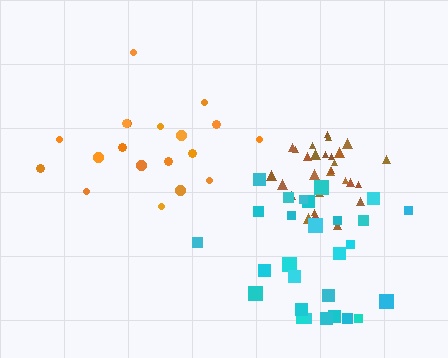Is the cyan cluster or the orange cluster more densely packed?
Cyan.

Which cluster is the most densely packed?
Brown.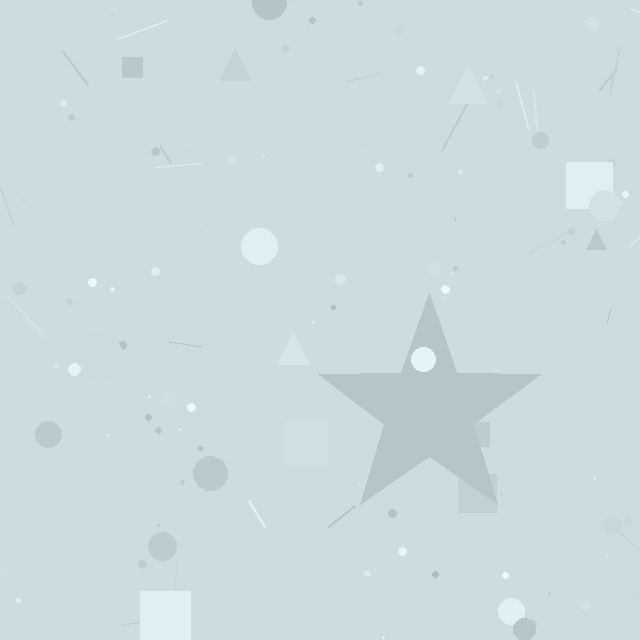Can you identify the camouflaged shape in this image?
The camouflaged shape is a star.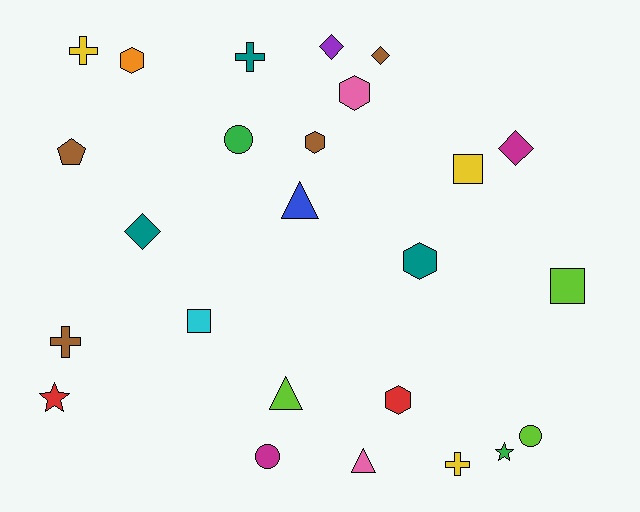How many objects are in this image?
There are 25 objects.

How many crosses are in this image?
There are 4 crosses.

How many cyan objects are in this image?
There is 1 cyan object.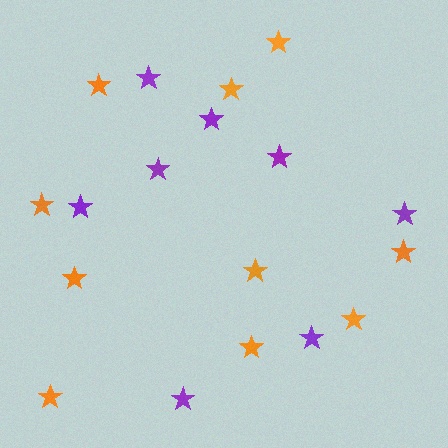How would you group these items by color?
There are 2 groups: one group of orange stars (10) and one group of purple stars (8).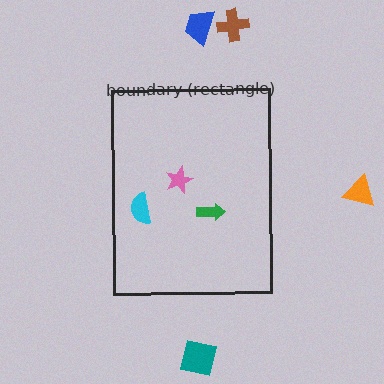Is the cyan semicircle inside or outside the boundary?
Inside.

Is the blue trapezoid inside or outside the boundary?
Outside.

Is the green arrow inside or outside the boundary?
Inside.